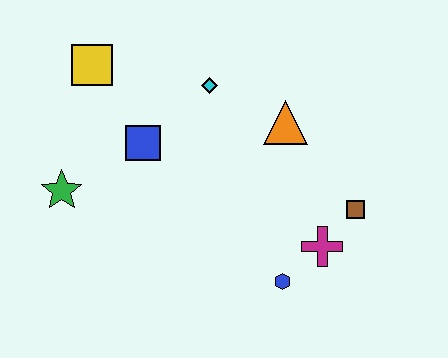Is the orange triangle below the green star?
No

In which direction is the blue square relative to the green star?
The blue square is to the right of the green star.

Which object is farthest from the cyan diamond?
The blue hexagon is farthest from the cyan diamond.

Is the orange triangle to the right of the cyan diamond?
Yes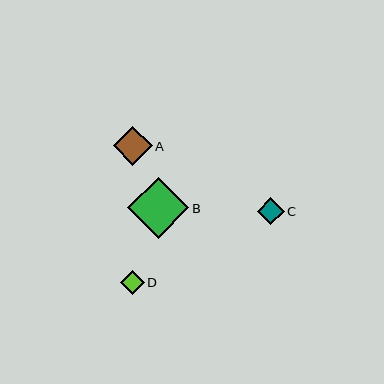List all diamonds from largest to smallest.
From largest to smallest: B, A, C, D.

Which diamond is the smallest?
Diamond D is the smallest with a size of approximately 24 pixels.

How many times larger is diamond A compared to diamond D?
Diamond A is approximately 1.6 times the size of diamond D.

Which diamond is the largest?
Diamond B is the largest with a size of approximately 61 pixels.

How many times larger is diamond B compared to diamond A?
Diamond B is approximately 1.6 times the size of diamond A.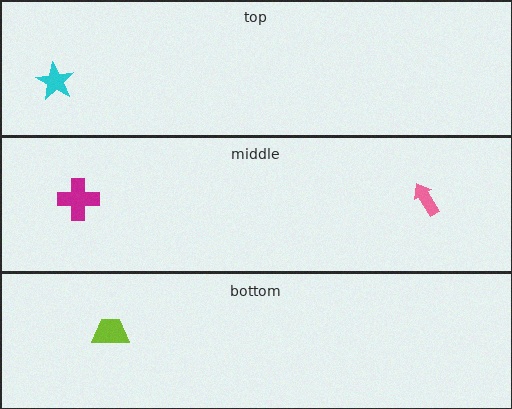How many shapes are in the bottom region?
1.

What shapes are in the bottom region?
The lime trapezoid.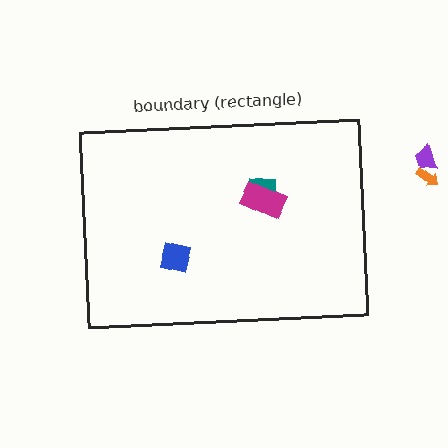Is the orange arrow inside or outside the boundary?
Outside.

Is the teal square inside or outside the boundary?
Inside.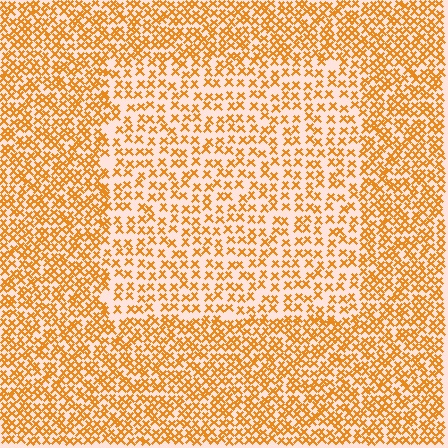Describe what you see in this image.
The image contains small orange elements arranged at two different densities. A rectangle-shaped region is visible where the elements are less densely packed than the surrounding area.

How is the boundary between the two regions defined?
The boundary is defined by a change in element density (approximately 1.8x ratio). All elements are the same color, size, and shape.